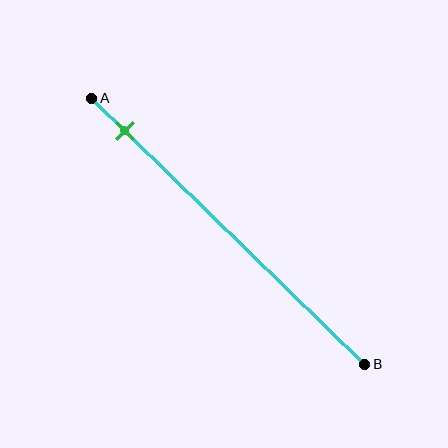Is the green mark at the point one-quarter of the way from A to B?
No, the mark is at about 10% from A, not at the 25% one-quarter point.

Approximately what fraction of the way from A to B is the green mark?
The green mark is approximately 10% of the way from A to B.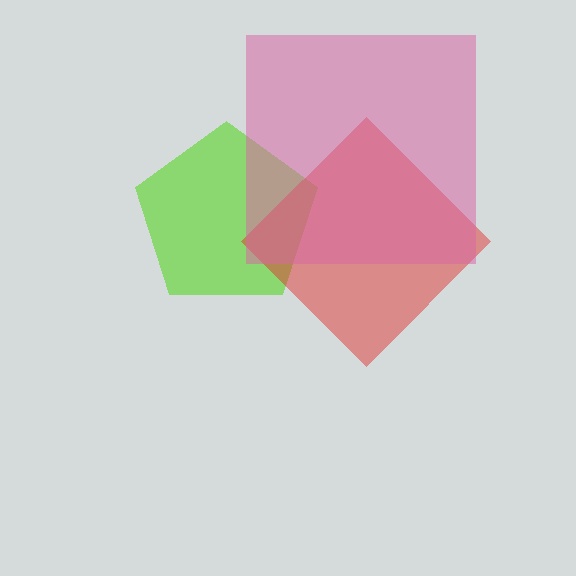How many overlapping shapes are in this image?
There are 3 overlapping shapes in the image.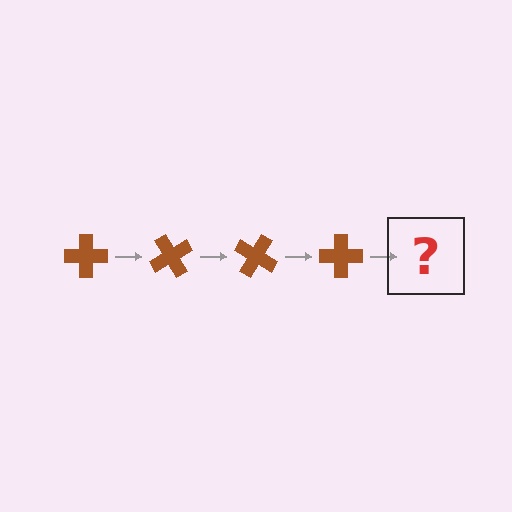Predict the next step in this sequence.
The next step is a brown cross rotated 240 degrees.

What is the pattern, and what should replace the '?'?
The pattern is that the cross rotates 60 degrees each step. The '?' should be a brown cross rotated 240 degrees.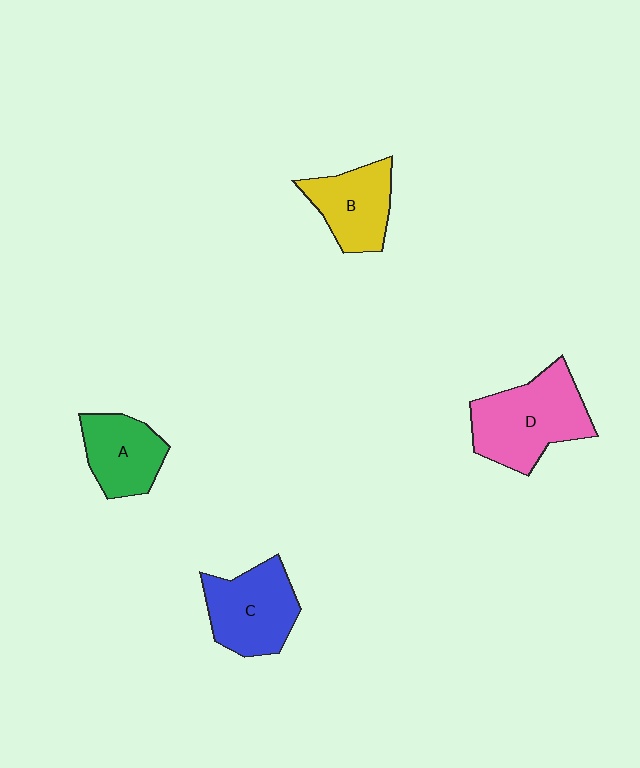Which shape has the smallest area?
Shape A (green).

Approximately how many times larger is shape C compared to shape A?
Approximately 1.2 times.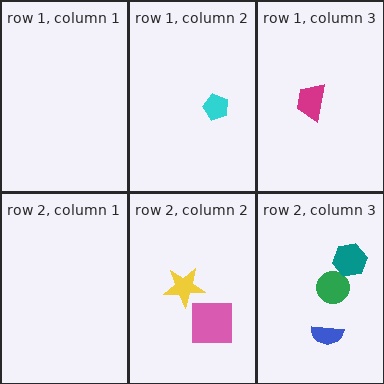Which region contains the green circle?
The row 2, column 3 region.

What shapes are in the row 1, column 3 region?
The magenta trapezoid.